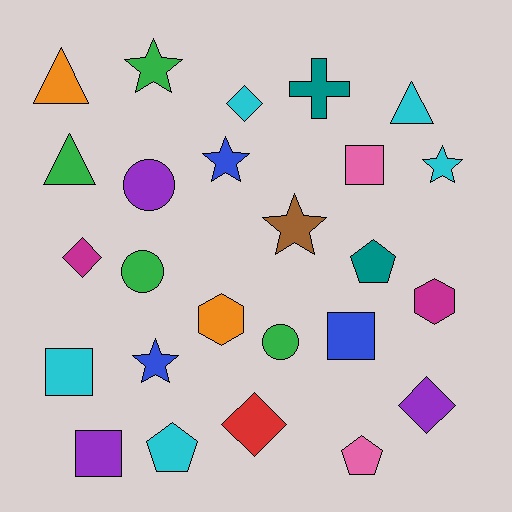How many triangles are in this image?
There are 3 triangles.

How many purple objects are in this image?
There are 3 purple objects.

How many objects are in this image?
There are 25 objects.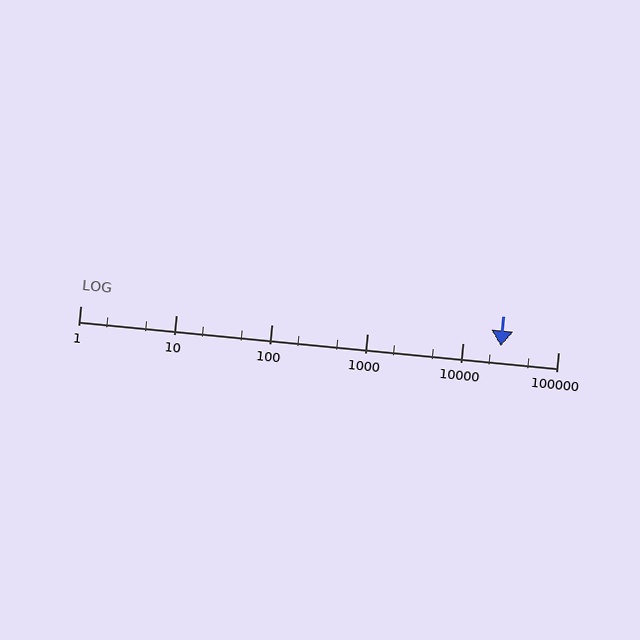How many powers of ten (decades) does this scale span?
The scale spans 5 decades, from 1 to 100000.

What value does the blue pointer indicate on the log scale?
The pointer indicates approximately 25000.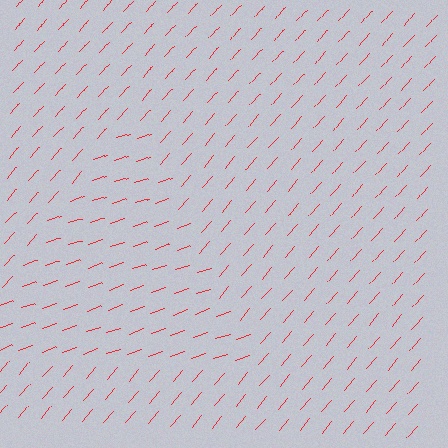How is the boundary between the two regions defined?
The boundary is defined purely by a change in line orientation (approximately 31 degrees difference). All lines are the same color and thickness.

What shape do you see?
I see a triangle.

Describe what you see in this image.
The image is filled with small red line segments. A triangle region in the image has lines oriented differently from the surrounding lines, creating a visible texture boundary.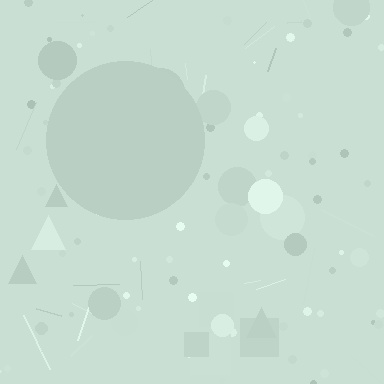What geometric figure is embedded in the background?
A circle is embedded in the background.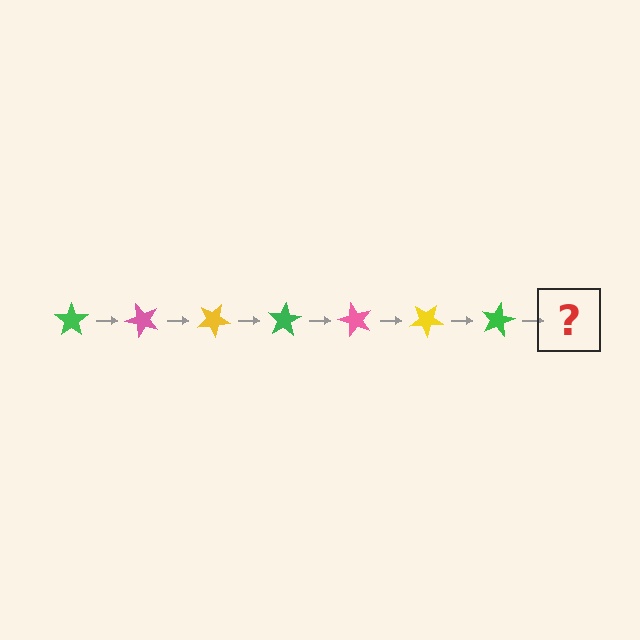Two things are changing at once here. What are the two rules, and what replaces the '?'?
The two rules are that it rotates 50 degrees each step and the color cycles through green, pink, and yellow. The '?' should be a pink star, rotated 350 degrees from the start.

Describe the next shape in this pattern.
It should be a pink star, rotated 350 degrees from the start.